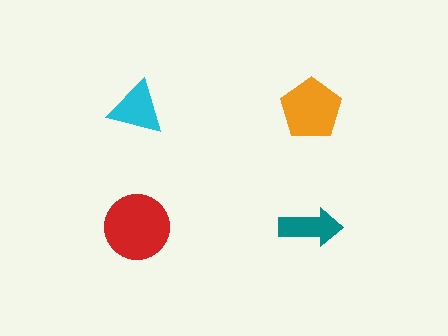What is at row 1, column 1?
A cyan triangle.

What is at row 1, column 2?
An orange pentagon.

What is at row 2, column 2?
A teal arrow.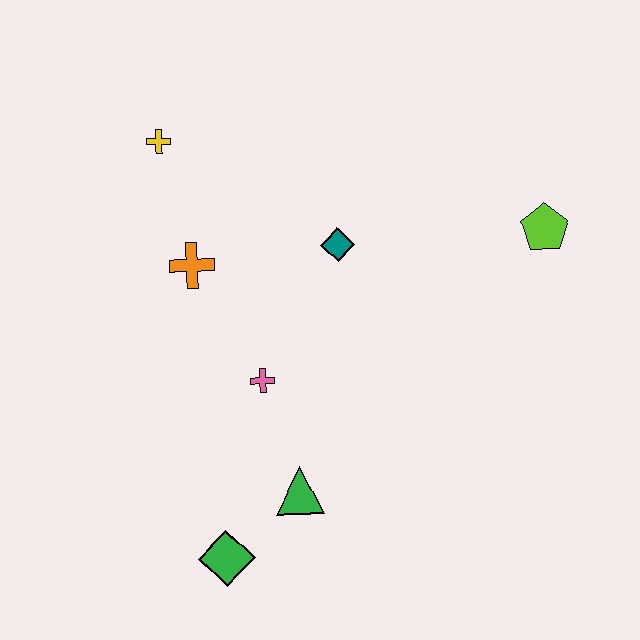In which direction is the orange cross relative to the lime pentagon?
The orange cross is to the left of the lime pentagon.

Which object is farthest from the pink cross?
The lime pentagon is farthest from the pink cross.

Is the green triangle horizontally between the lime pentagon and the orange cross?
Yes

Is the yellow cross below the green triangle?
No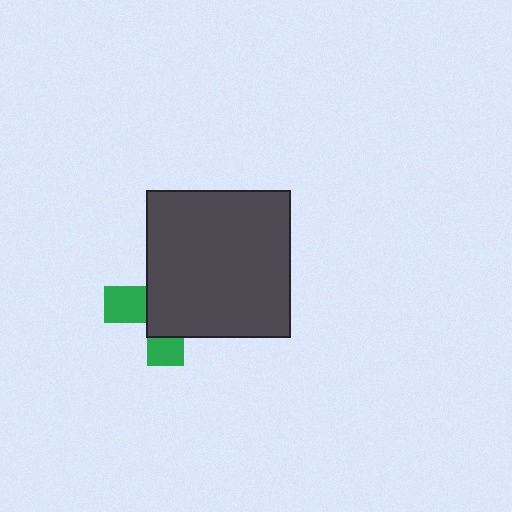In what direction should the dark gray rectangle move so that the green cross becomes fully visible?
The dark gray rectangle should move toward the upper-right. That is the shortest direction to clear the overlap and leave the green cross fully visible.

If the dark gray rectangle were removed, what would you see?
You would see the complete green cross.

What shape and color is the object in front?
The object in front is a dark gray rectangle.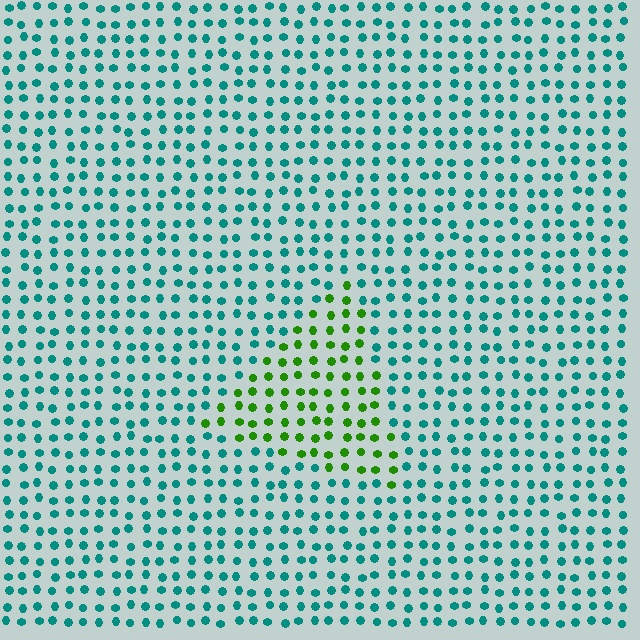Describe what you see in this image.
The image is filled with small teal elements in a uniform arrangement. A triangle-shaped region is visible where the elements are tinted to a slightly different hue, forming a subtle color boundary.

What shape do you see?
I see a triangle.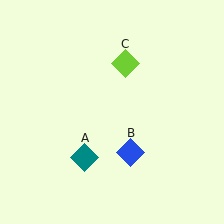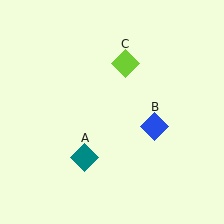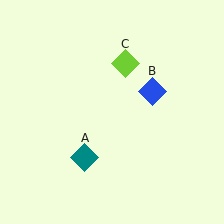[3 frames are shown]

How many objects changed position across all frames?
1 object changed position: blue diamond (object B).